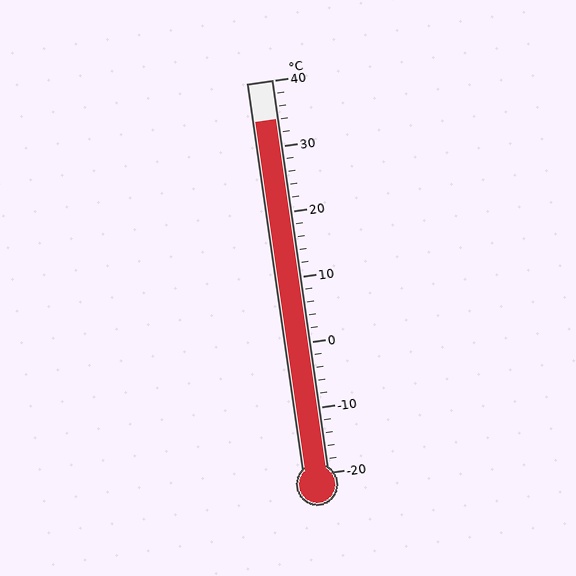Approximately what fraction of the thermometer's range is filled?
The thermometer is filled to approximately 90% of its range.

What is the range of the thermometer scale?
The thermometer scale ranges from -20°C to 40°C.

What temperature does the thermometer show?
The thermometer shows approximately 34°C.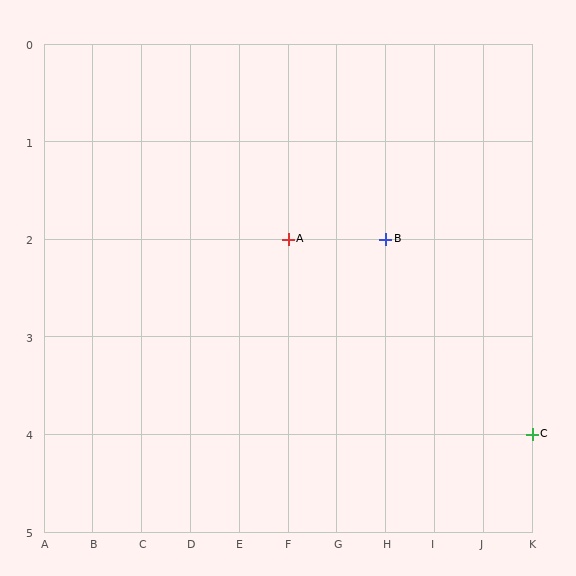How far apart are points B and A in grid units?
Points B and A are 2 columns apart.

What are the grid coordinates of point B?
Point B is at grid coordinates (H, 2).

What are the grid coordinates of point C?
Point C is at grid coordinates (K, 4).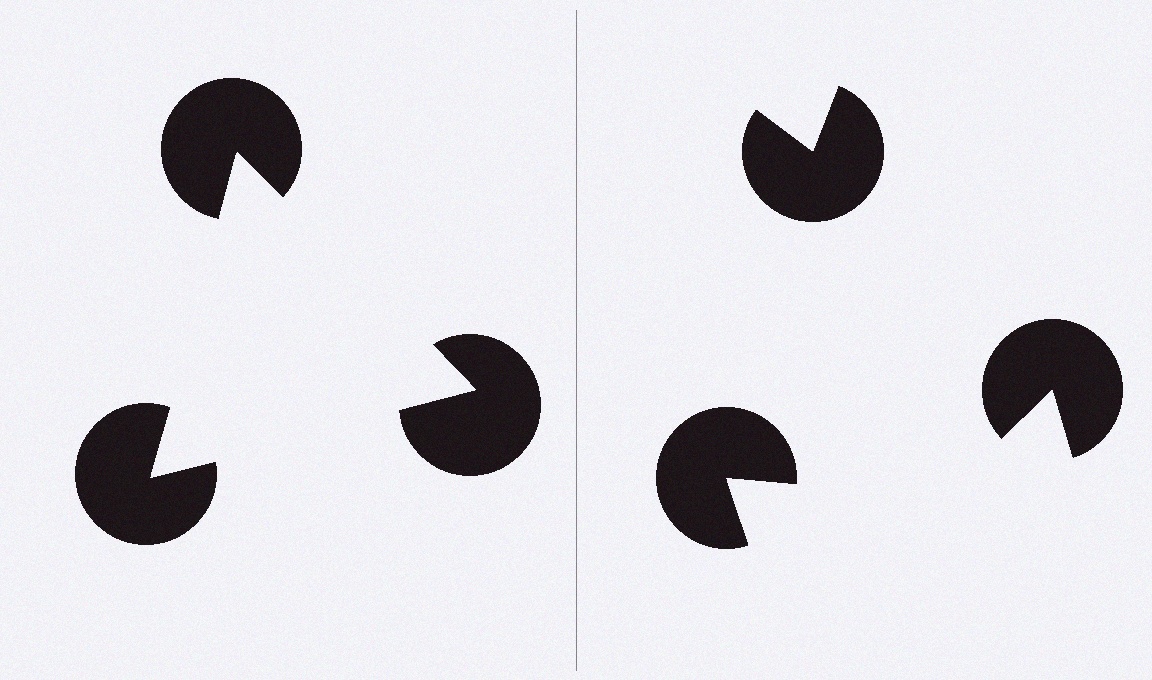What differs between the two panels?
The pac-man discs are positioned identically on both sides; only the wedge orientations differ. On the left they align to a triangle; on the right they are misaligned.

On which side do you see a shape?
An illusory triangle appears on the left side. On the right side the wedge cuts are rotated, so no coherent shape forms.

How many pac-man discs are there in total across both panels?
6 — 3 on each side.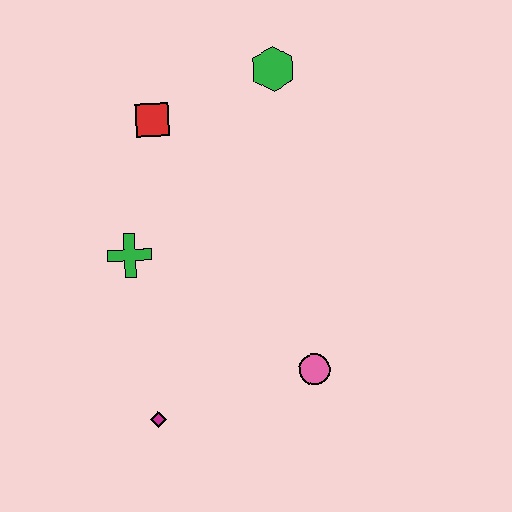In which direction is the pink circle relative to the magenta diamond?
The pink circle is to the right of the magenta diamond.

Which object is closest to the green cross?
The red square is closest to the green cross.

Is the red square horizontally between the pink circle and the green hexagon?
No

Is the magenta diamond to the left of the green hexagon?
Yes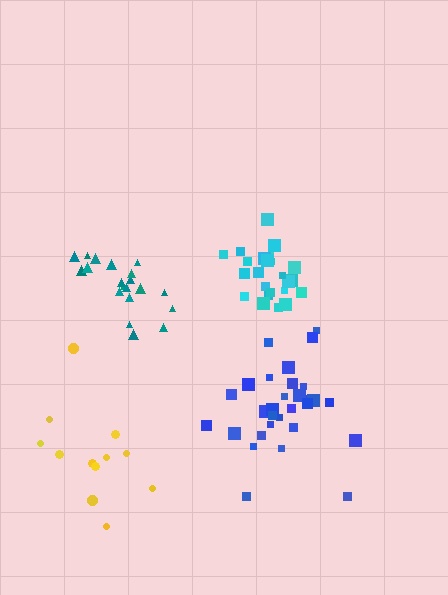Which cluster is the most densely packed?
Cyan.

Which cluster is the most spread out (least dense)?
Yellow.